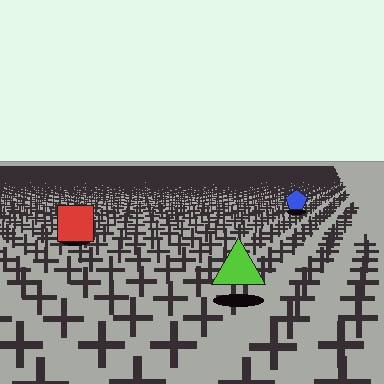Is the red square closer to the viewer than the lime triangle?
No. The lime triangle is closer — you can tell from the texture gradient: the ground texture is coarser near it.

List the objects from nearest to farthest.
From nearest to farthest: the lime triangle, the red square, the blue pentagon.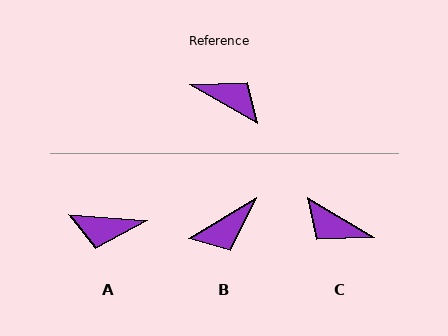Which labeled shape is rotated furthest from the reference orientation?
C, about 180 degrees away.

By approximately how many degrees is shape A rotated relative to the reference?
Approximately 154 degrees clockwise.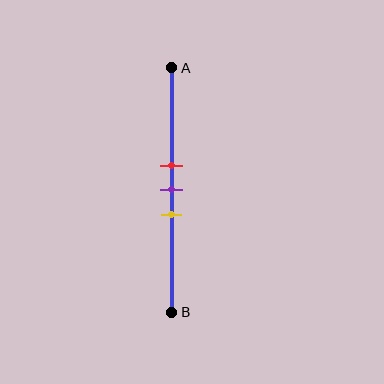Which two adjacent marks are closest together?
The red and purple marks are the closest adjacent pair.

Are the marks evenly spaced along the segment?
Yes, the marks are approximately evenly spaced.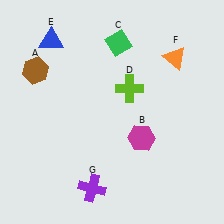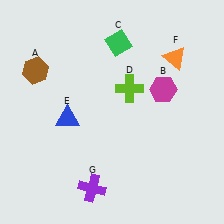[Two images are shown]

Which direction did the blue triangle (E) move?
The blue triangle (E) moved down.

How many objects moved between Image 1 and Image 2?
2 objects moved between the two images.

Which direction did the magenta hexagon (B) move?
The magenta hexagon (B) moved up.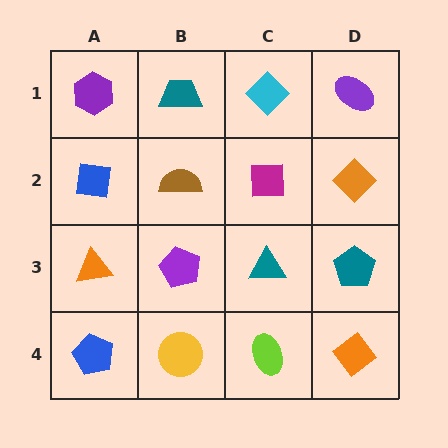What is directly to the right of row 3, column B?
A teal triangle.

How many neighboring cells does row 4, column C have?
3.